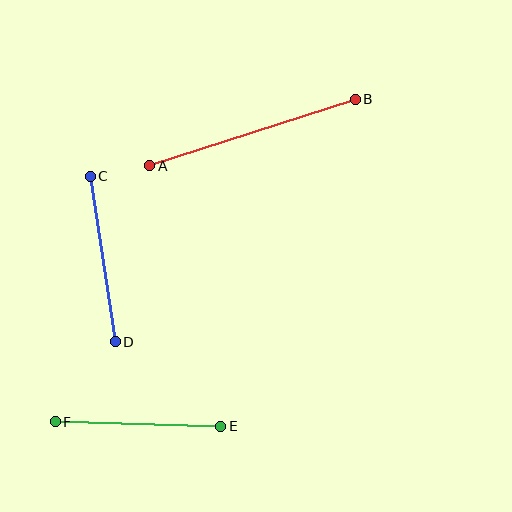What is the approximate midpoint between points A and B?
The midpoint is at approximately (253, 133) pixels.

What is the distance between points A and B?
The distance is approximately 216 pixels.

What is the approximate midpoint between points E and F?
The midpoint is at approximately (138, 424) pixels.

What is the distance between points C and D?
The distance is approximately 167 pixels.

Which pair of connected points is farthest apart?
Points A and B are farthest apart.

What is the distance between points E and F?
The distance is approximately 165 pixels.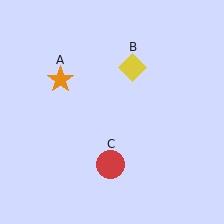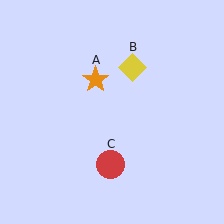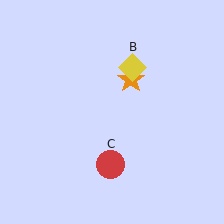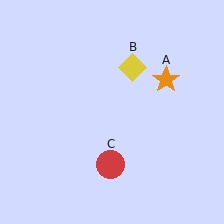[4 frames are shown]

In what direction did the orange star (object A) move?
The orange star (object A) moved right.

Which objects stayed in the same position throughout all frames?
Yellow diamond (object B) and red circle (object C) remained stationary.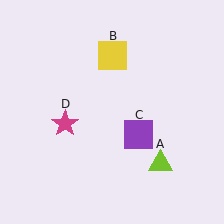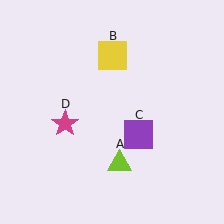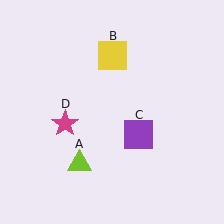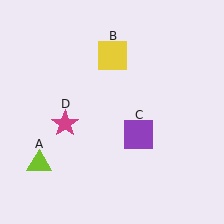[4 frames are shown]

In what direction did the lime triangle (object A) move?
The lime triangle (object A) moved left.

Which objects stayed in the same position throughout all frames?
Yellow square (object B) and purple square (object C) and magenta star (object D) remained stationary.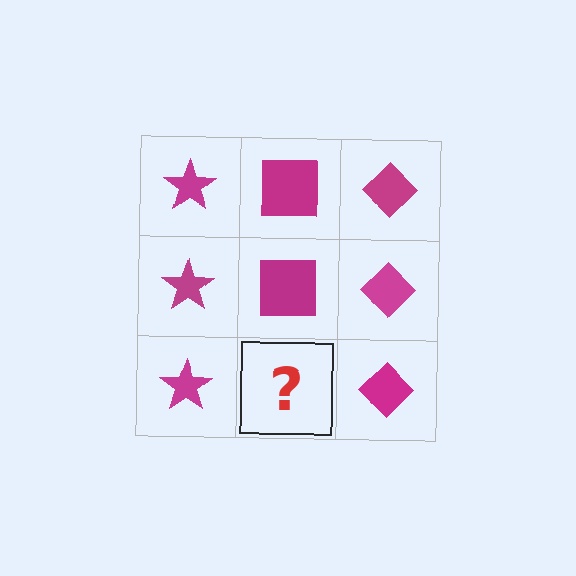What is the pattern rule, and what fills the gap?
The rule is that each column has a consistent shape. The gap should be filled with a magenta square.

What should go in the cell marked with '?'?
The missing cell should contain a magenta square.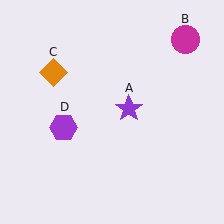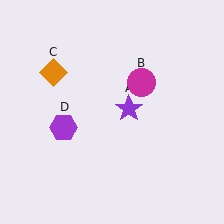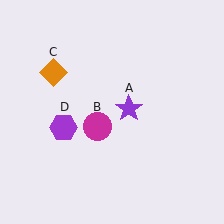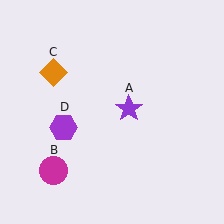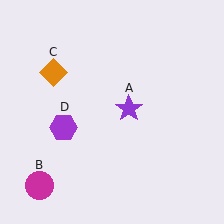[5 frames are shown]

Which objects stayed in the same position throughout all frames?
Purple star (object A) and orange diamond (object C) and purple hexagon (object D) remained stationary.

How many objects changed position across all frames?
1 object changed position: magenta circle (object B).